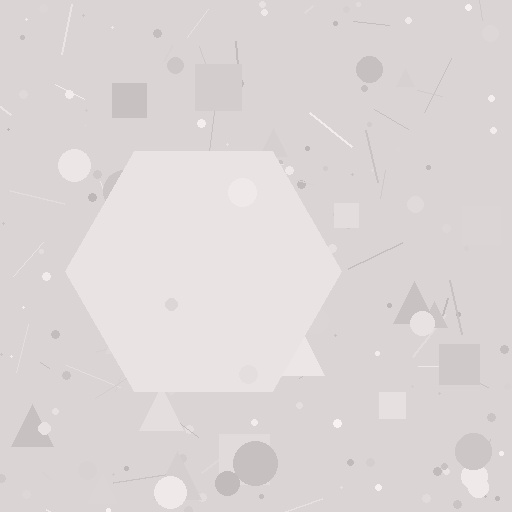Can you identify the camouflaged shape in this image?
The camouflaged shape is a hexagon.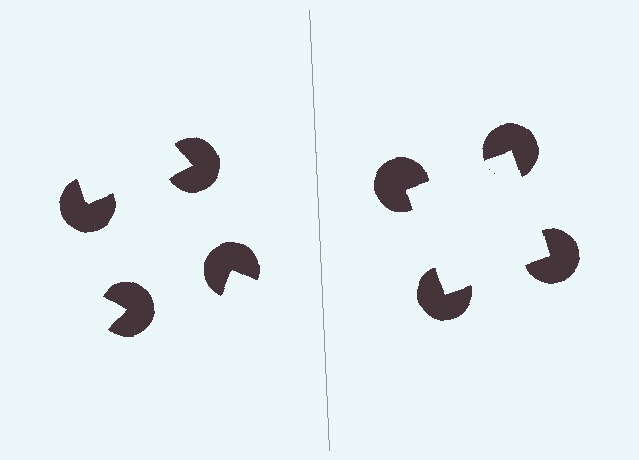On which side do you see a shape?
An illusory square appears on the right side. On the left side the wedge cuts are rotated, so no coherent shape forms.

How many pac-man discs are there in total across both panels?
8 — 4 on each side.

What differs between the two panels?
The pac-man discs are positioned identically on both sides; only the wedge orientations differ. On the right they align to a square; on the left they are misaligned.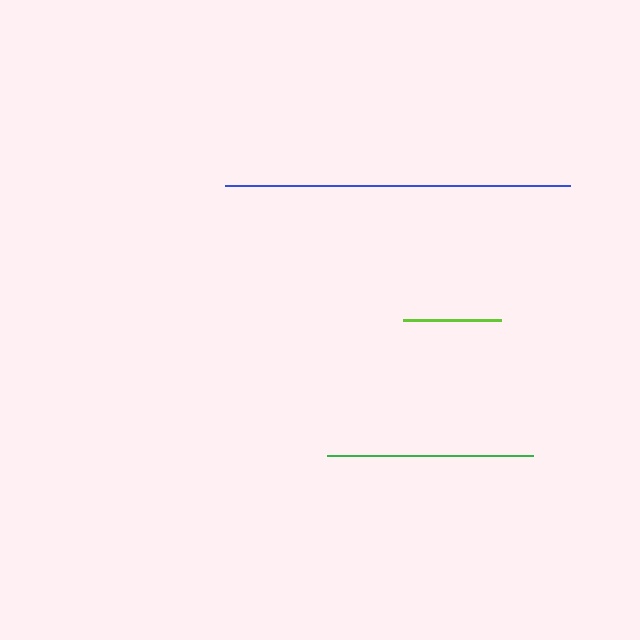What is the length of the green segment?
The green segment is approximately 206 pixels long.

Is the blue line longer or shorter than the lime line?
The blue line is longer than the lime line.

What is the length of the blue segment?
The blue segment is approximately 344 pixels long.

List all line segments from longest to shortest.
From longest to shortest: blue, green, lime.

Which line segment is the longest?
The blue line is the longest at approximately 344 pixels.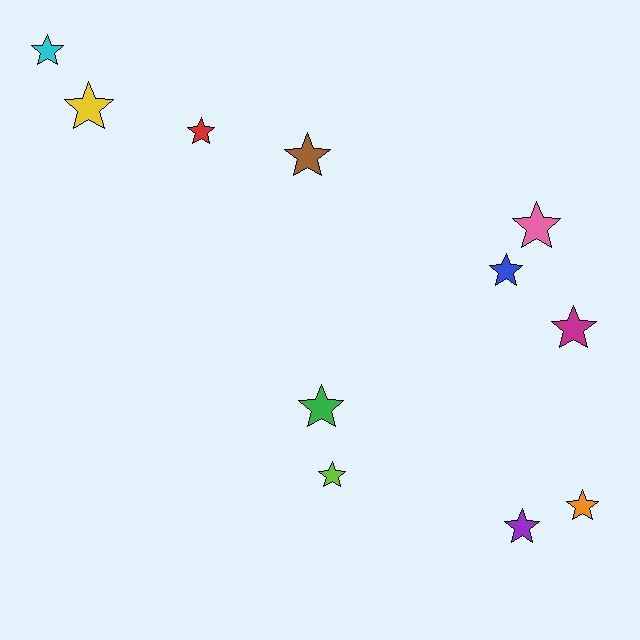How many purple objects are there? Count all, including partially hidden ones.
There is 1 purple object.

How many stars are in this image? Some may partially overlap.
There are 11 stars.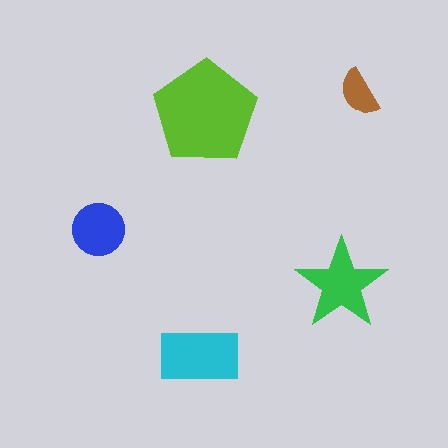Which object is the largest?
The lime pentagon.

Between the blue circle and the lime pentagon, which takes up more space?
The lime pentagon.